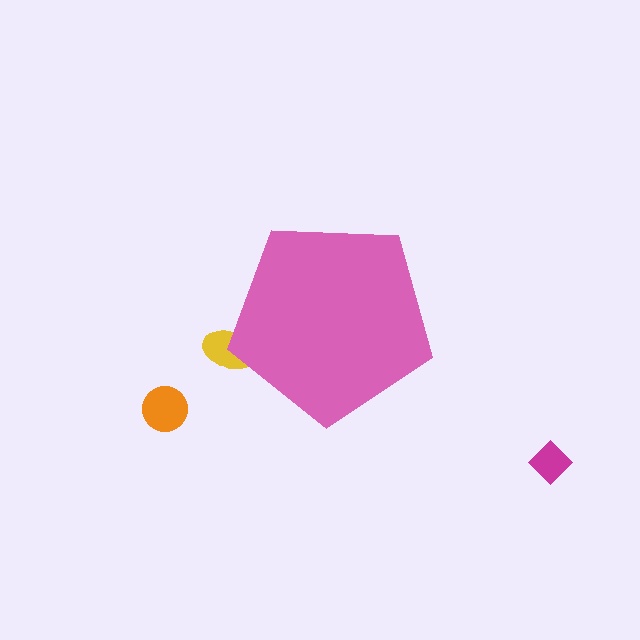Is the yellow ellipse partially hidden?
Yes, the yellow ellipse is partially hidden behind the pink pentagon.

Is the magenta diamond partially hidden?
No, the magenta diamond is fully visible.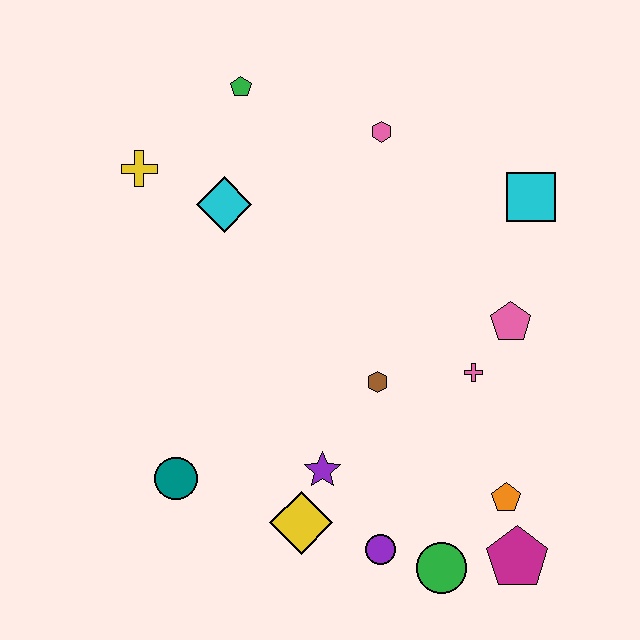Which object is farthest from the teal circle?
The cyan square is farthest from the teal circle.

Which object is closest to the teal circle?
The yellow diamond is closest to the teal circle.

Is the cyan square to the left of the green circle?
No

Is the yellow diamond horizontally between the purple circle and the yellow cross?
Yes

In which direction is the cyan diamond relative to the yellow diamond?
The cyan diamond is above the yellow diamond.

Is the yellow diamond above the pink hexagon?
No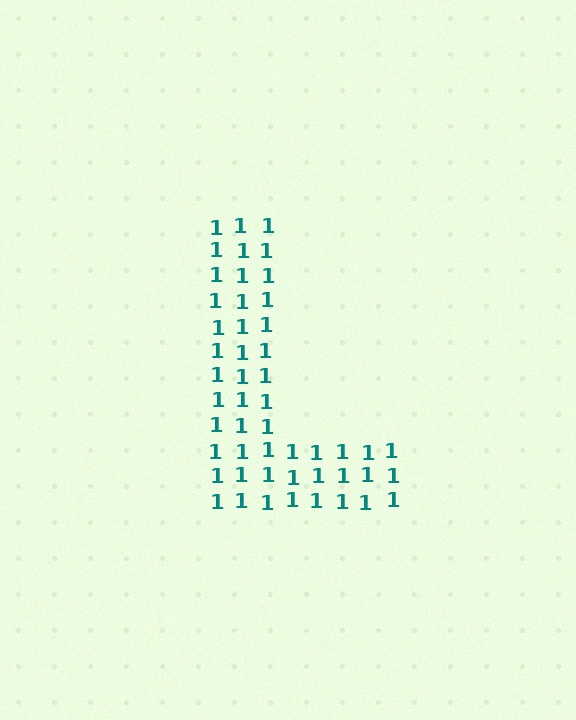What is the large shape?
The large shape is the letter L.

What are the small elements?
The small elements are digit 1's.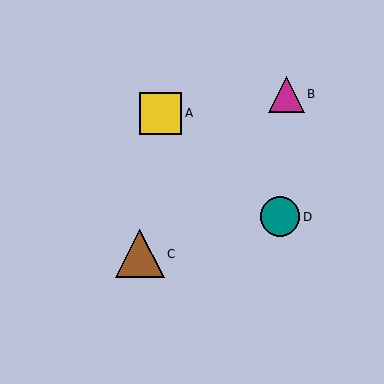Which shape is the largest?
The brown triangle (labeled C) is the largest.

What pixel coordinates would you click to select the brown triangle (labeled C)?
Click at (140, 254) to select the brown triangle C.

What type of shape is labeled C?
Shape C is a brown triangle.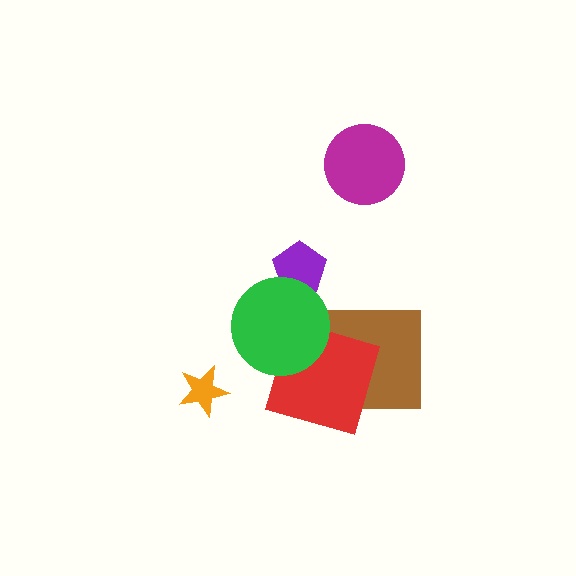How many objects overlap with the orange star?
0 objects overlap with the orange star.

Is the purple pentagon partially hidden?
Yes, it is partially covered by another shape.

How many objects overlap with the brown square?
1 object overlaps with the brown square.